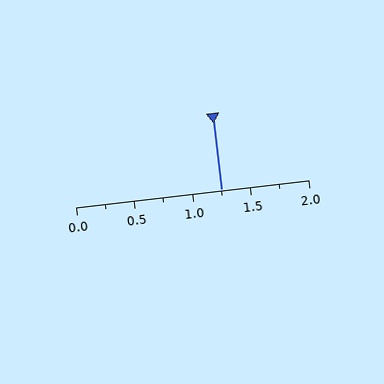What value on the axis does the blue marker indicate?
The marker indicates approximately 1.25.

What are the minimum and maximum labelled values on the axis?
The axis runs from 0.0 to 2.0.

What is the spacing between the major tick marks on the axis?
The major ticks are spaced 0.5 apart.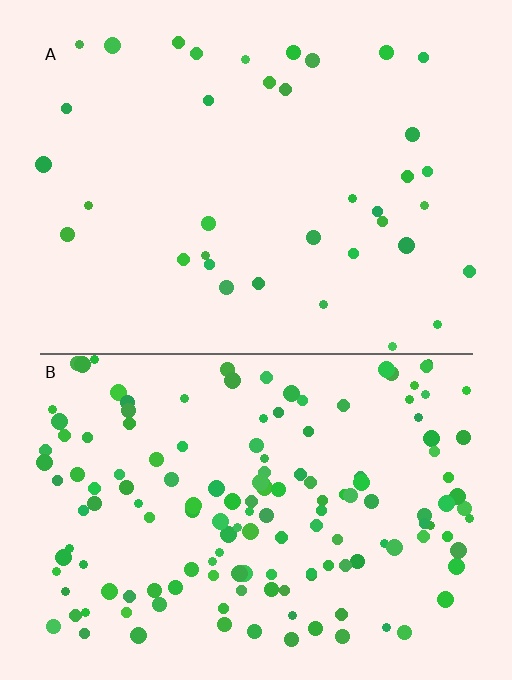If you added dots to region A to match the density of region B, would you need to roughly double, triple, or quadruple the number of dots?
Approximately quadruple.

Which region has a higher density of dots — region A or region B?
B (the bottom).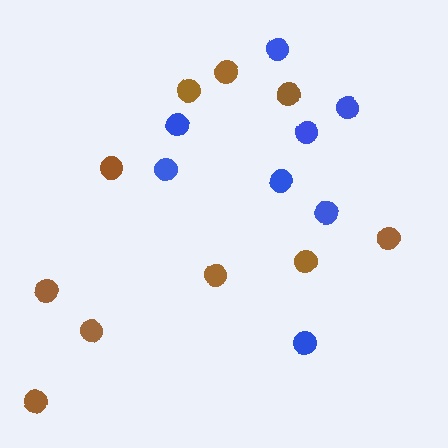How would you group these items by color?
There are 2 groups: one group of blue circles (8) and one group of brown circles (10).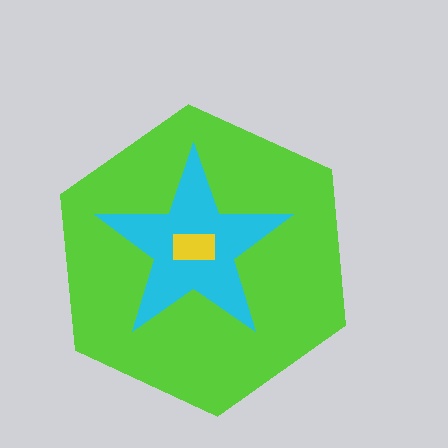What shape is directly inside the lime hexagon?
The cyan star.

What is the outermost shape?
The lime hexagon.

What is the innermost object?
The yellow rectangle.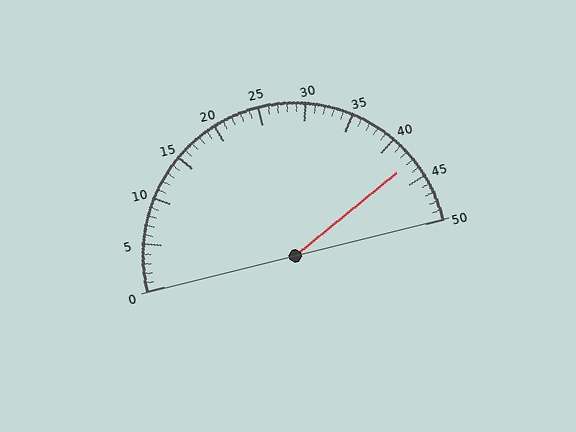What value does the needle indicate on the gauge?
The needle indicates approximately 43.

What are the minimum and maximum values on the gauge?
The gauge ranges from 0 to 50.